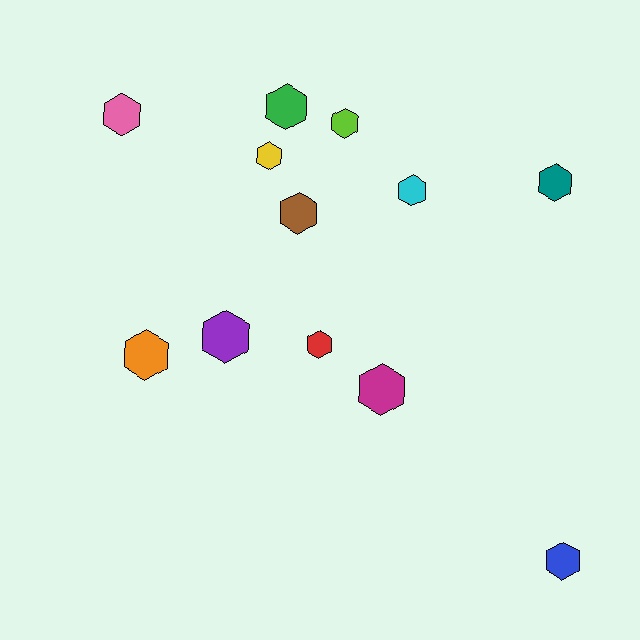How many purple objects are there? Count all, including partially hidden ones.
There is 1 purple object.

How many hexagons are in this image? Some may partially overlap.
There are 12 hexagons.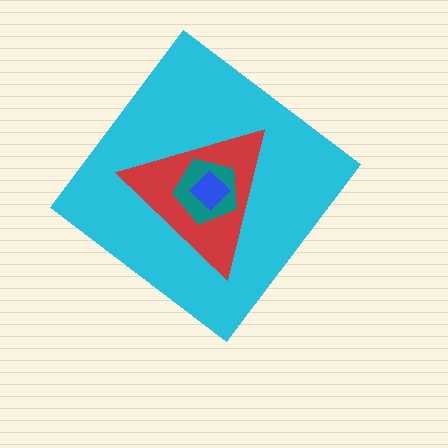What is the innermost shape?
The blue diamond.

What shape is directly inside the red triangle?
The teal pentagon.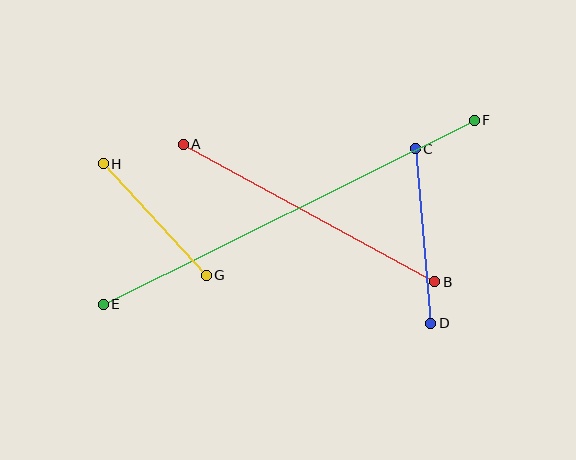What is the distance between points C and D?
The distance is approximately 175 pixels.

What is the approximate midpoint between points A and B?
The midpoint is at approximately (309, 213) pixels.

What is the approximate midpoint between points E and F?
The midpoint is at approximately (289, 212) pixels.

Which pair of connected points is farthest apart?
Points E and F are farthest apart.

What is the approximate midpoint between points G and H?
The midpoint is at approximately (155, 220) pixels.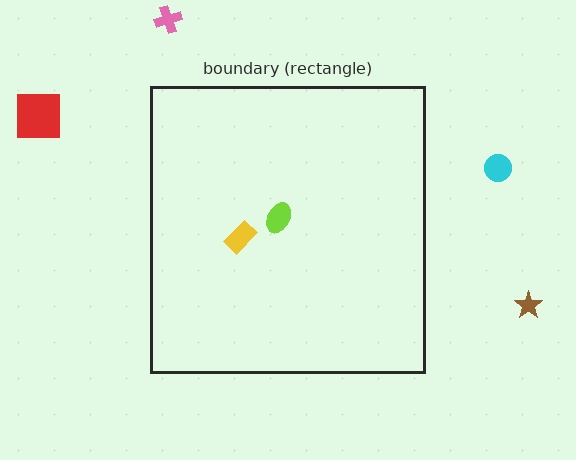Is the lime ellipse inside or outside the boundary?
Inside.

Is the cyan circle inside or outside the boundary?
Outside.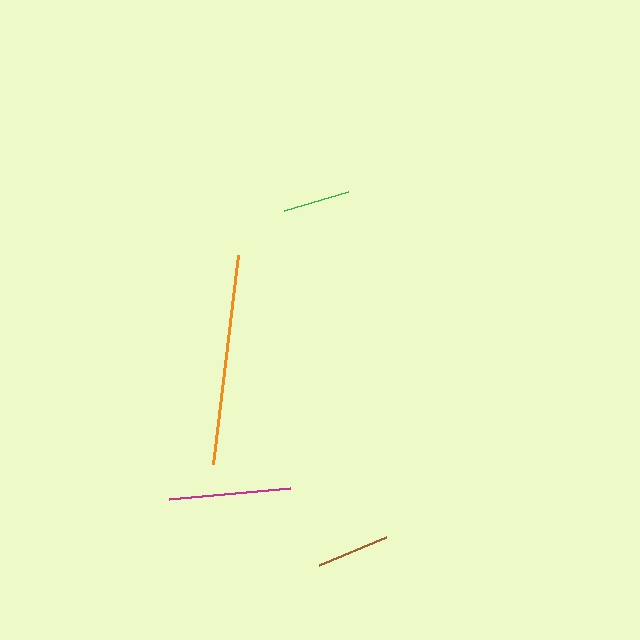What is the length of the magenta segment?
The magenta segment is approximately 121 pixels long.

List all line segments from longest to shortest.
From longest to shortest: orange, magenta, brown, green.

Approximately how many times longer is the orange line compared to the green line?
The orange line is approximately 3.1 times the length of the green line.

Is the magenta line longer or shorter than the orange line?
The orange line is longer than the magenta line.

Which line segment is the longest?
The orange line is the longest at approximately 210 pixels.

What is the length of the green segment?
The green segment is approximately 67 pixels long.